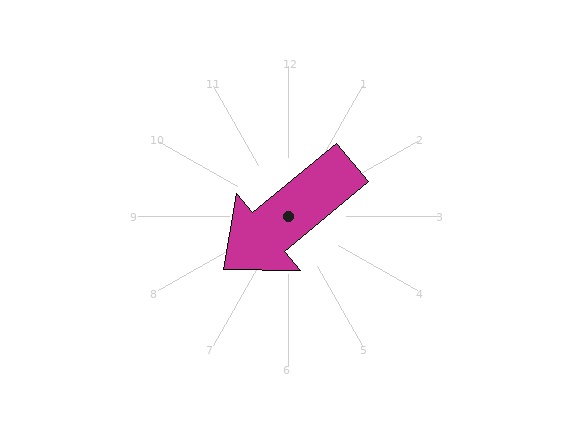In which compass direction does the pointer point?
Southwest.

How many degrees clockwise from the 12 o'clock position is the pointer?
Approximately 230 degrees.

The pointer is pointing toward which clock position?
Roughly 8 o'clock.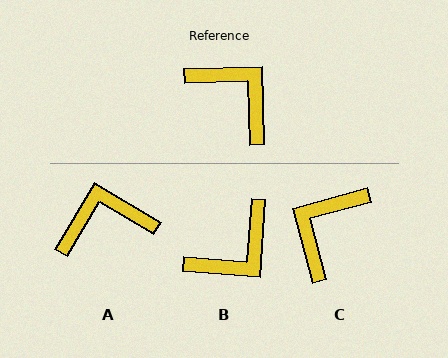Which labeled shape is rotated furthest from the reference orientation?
C, about 104 degrees away.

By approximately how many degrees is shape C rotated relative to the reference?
Approximately 104 degrees counter-clockwise.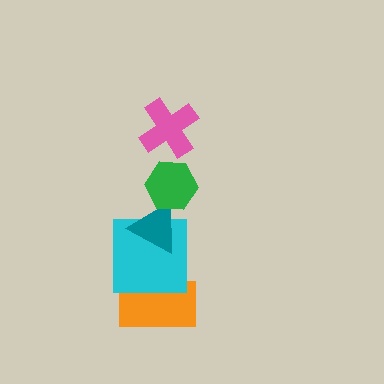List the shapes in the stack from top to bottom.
From top to bottom: the pink cross, the green hexagon, the teal triangle, the cyan square, the orange rectangle.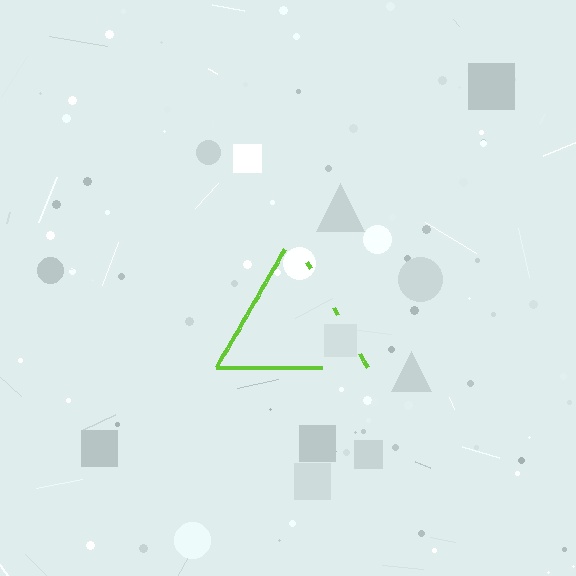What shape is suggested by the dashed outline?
The dashed outline suggests a triangle.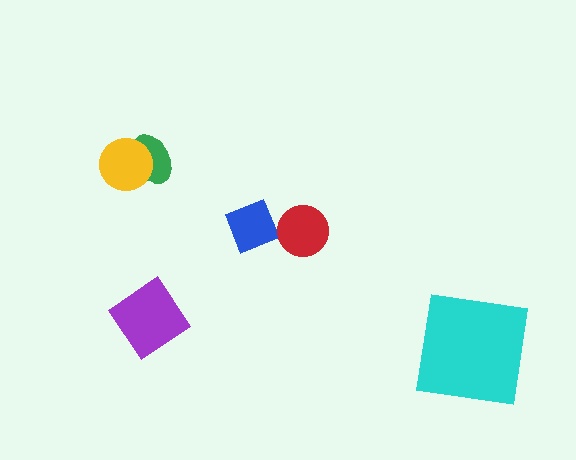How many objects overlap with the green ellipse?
1 object overlaps with the green ellipse.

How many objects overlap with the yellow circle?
1 object overlaps with the yellow circle.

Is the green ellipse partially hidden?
Yes, it is partially covered by another shape.